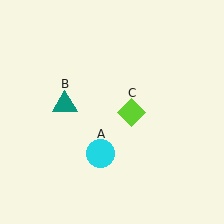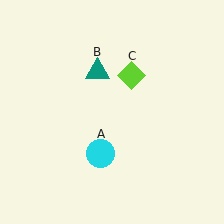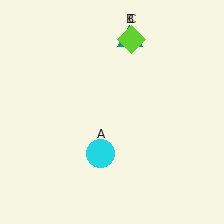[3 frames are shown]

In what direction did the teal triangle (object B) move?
The teal triangle (object B) moved up and to the right.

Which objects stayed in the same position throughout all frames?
Cyan circle (object A) remained stationary.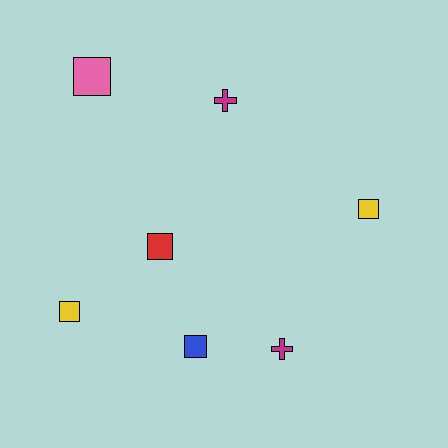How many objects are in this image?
There are 7 objects.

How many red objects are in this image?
There is 1 red object.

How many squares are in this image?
There are 5 squares.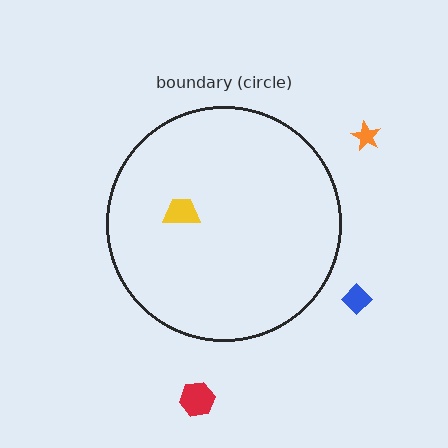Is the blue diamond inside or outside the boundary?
Outside.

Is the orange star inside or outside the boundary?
Outside.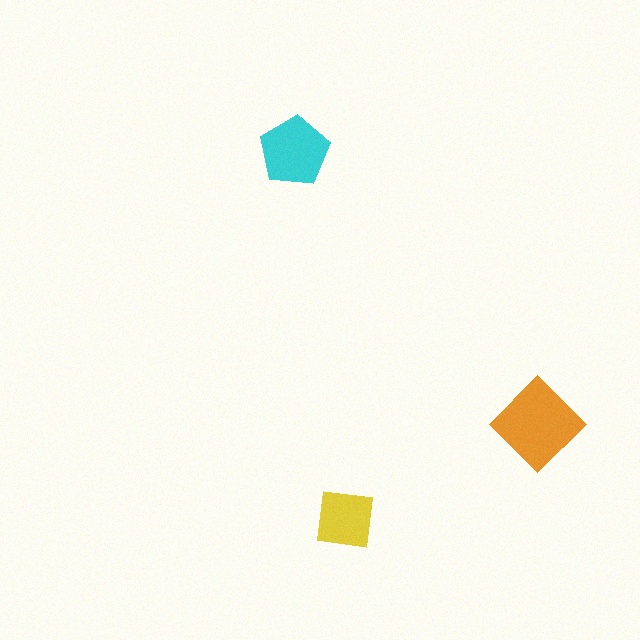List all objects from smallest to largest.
The yellow square, the cyan pentagon, the orange diamond.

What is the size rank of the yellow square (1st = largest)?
3rd.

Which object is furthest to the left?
The cyan pentagon is leftmost.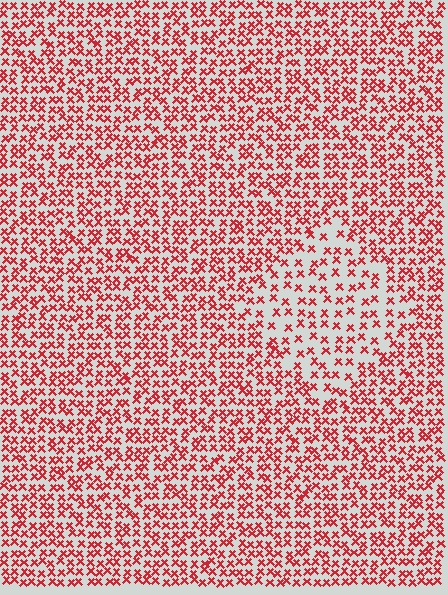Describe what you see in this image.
The image contains small red elements arranged at two different densities. A diamond-shaped region is visible where the elements are less densely packed than the surrounding area.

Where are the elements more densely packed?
The elements are more densely packed outside the diamond boundary.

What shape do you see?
I see a diamond.